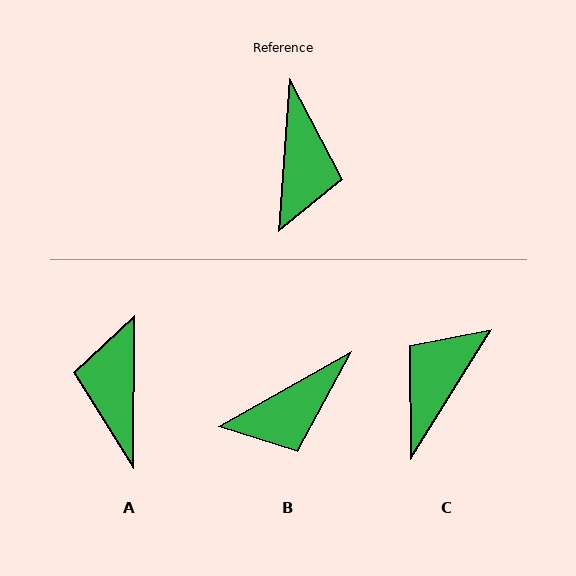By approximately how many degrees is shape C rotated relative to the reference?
Approximately 152 degrees counter-clockwise.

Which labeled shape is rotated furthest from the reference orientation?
A, about 176 degrees away.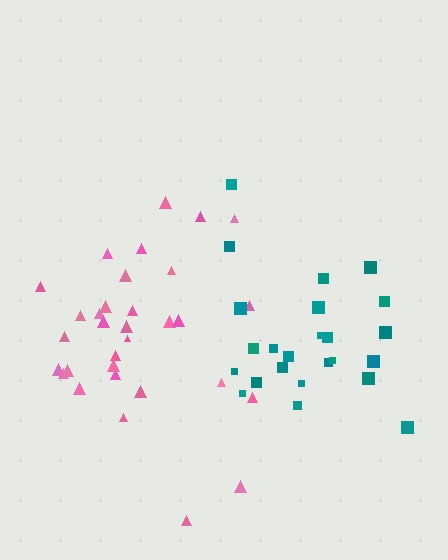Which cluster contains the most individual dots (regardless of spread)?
Pink (32).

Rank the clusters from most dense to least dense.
teal, pink.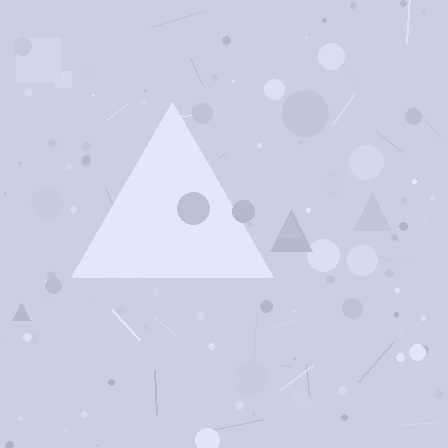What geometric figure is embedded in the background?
A triangle is embedded in the background.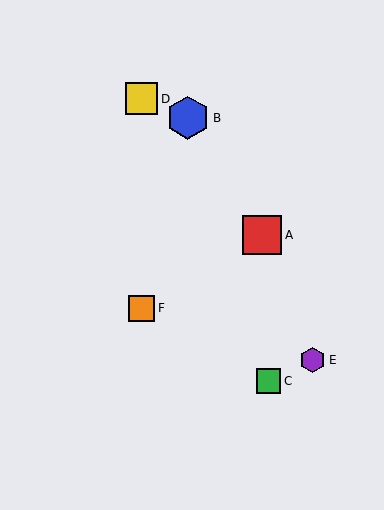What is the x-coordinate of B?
Object B is at x≈188.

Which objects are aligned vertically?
Objects D, F are aligned vertically.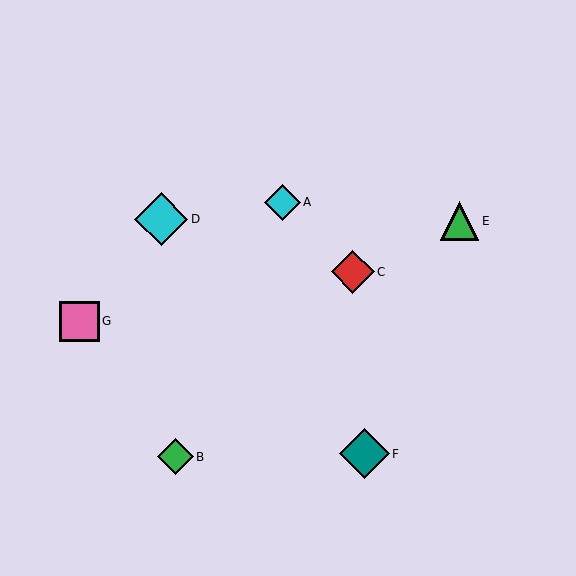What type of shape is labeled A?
Shape A is a cyan diamond.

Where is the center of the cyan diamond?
The center of the cyan diamond is at (161, 219).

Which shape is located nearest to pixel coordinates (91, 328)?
The pink square (labeled G) at (79, 321) is nearest to that location.